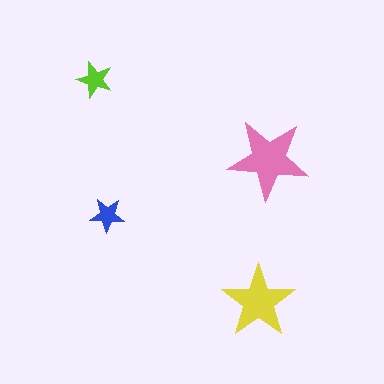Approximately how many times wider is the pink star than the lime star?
About 2 times wider.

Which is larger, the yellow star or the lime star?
The yellow one.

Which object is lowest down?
The yellow star is bottommost.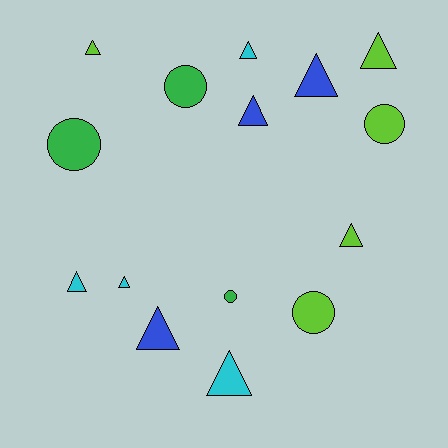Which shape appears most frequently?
Triangle, with 10 objects.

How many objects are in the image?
There are 15 objects.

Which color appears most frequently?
Lime, with 5 objects.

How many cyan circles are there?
There are no cyan circles.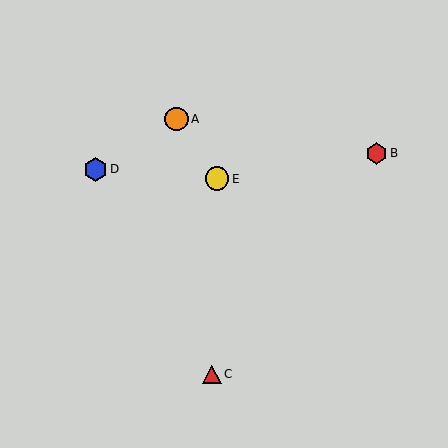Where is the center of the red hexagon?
The center of the red hexagon is at (377, 153).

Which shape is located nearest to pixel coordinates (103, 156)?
The blue hexagon (labeled D) at (95, 169) is nearest to that location.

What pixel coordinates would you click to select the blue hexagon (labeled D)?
Click at (95, 169) to select the blue hexagon D.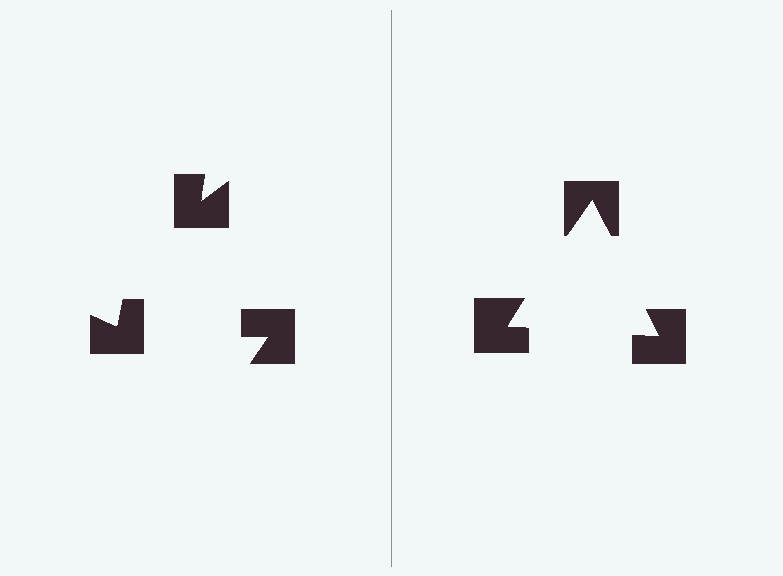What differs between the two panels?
The notched squares are positioned identically on both sides; only the wedge orientations differ. On the right they align to a triangle; on the left they are misaligned.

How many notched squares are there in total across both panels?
6 — 3 on each side.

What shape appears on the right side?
An illusory triangle.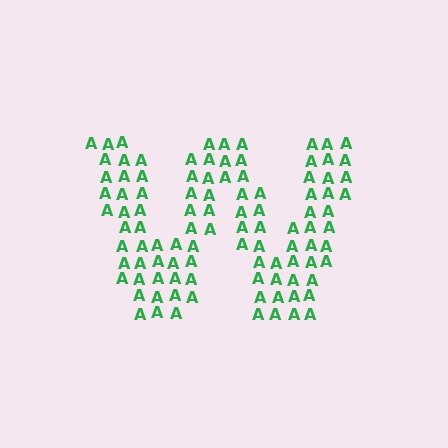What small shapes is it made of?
It is made of small letter A's.